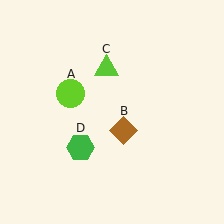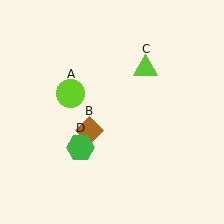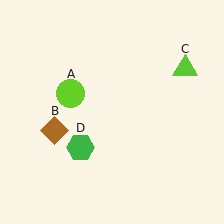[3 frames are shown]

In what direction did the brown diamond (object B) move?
The brown diamond (object B) moved left.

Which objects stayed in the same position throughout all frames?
Lime circle (object A) and green hexagon (object D) remained stationary.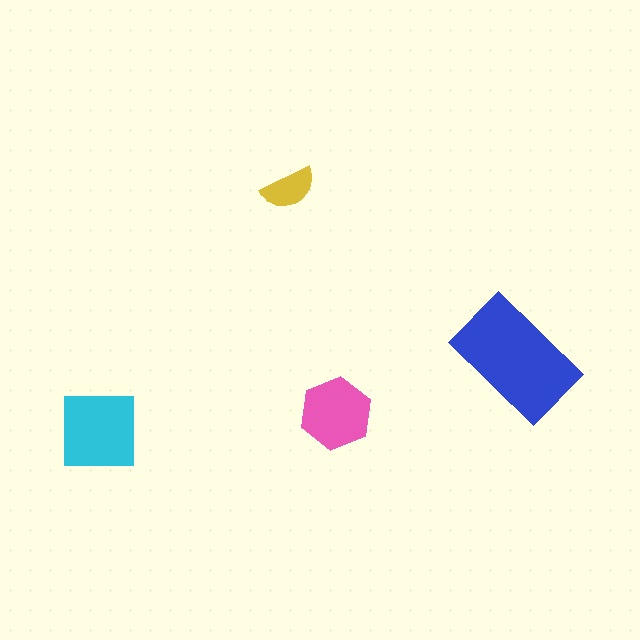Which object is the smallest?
The yellow semicircle.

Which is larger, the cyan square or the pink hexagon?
The cyan square.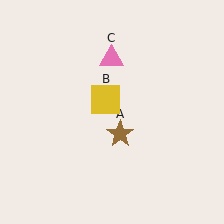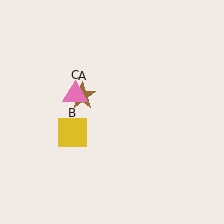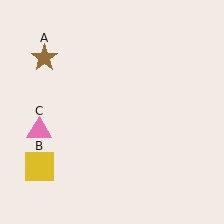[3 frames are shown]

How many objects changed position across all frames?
3 objects changed position: brown star (object A), yellow square (object B), pink triangle (object C).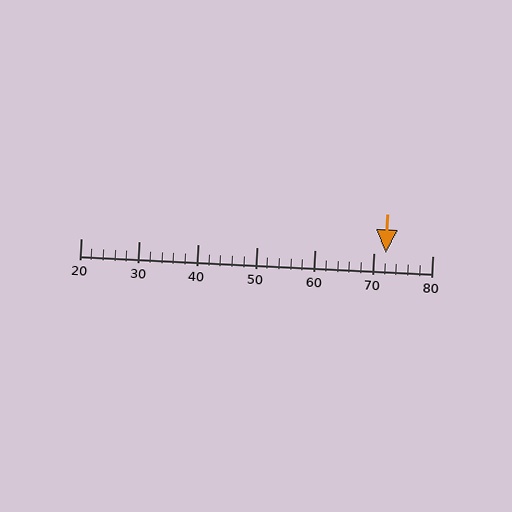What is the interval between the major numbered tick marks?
The major tick marks are spaced 10 units apart.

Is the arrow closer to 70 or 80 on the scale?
The arrow is closer to 70.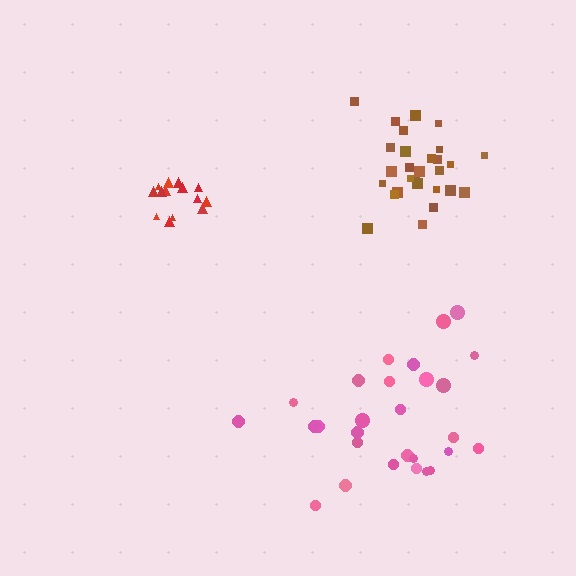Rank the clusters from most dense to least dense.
red, brown, pink.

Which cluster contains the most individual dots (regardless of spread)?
Brown (28).